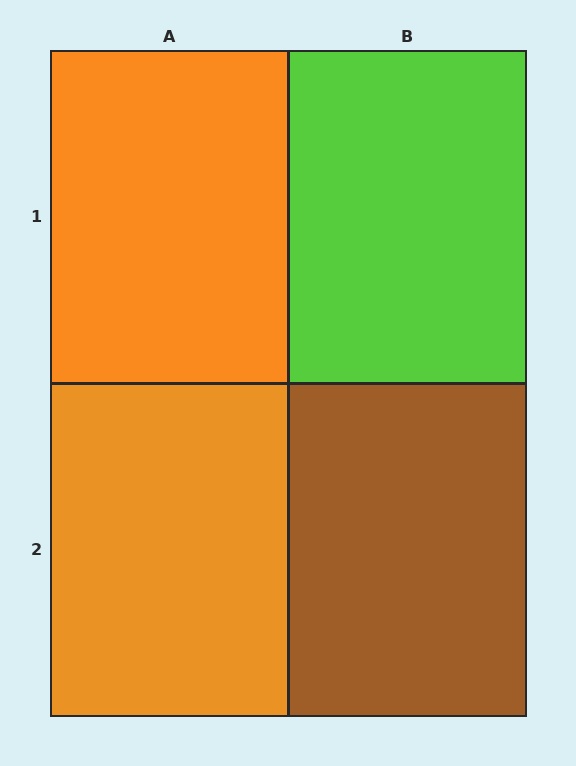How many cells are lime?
1 cell is lime.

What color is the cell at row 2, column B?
Brown.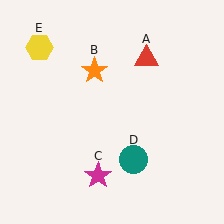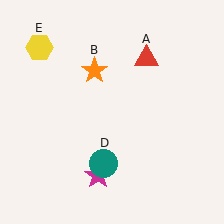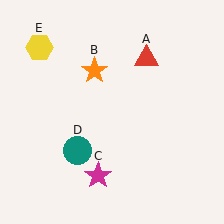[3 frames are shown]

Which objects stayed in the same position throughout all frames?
Red triangle (object A) and orange star (object B) and magenta star (object C) and yellow hexagon (object E) remained stationary.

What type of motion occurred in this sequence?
The teal circle (object D) rotated clockwise around the center of the scene.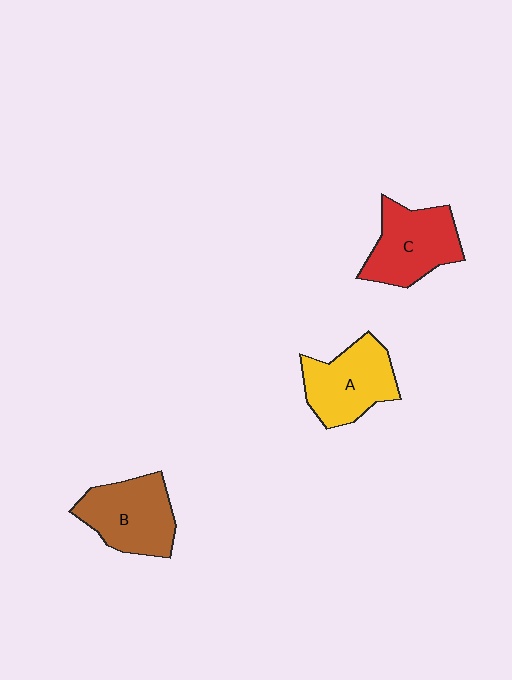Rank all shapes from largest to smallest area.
From largest to smallest: B (brown), C (red), A (yellow).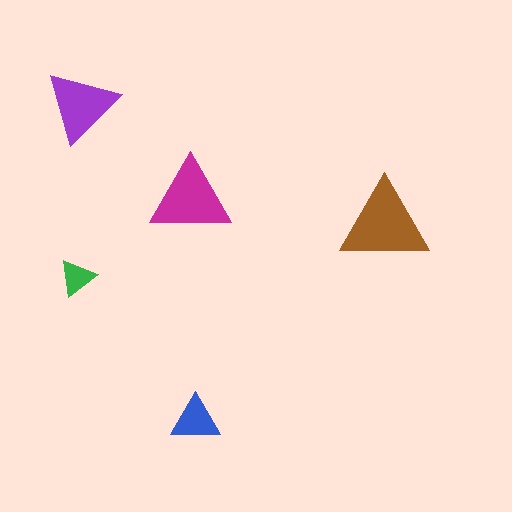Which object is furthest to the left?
The green triangle is leftmost.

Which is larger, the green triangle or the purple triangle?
The purple one.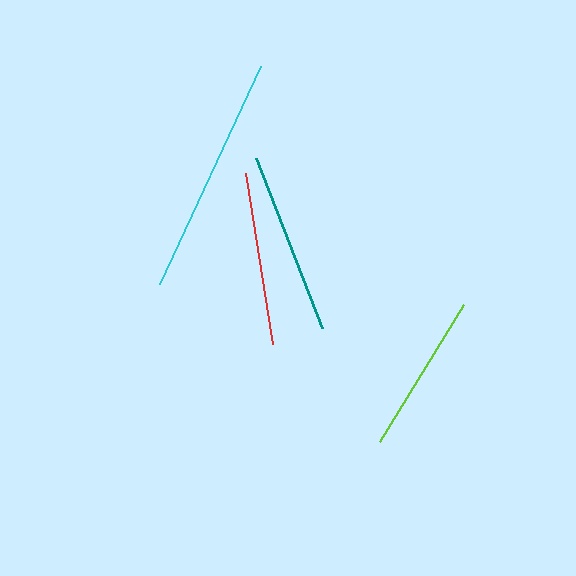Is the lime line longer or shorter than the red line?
The red line is longer than the lime line.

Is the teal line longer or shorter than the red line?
The teal line is longer than the red line.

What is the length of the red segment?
The red segment is approximately 173 pixels long.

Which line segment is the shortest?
The lime line is the shortest at approximately 161 pixels.